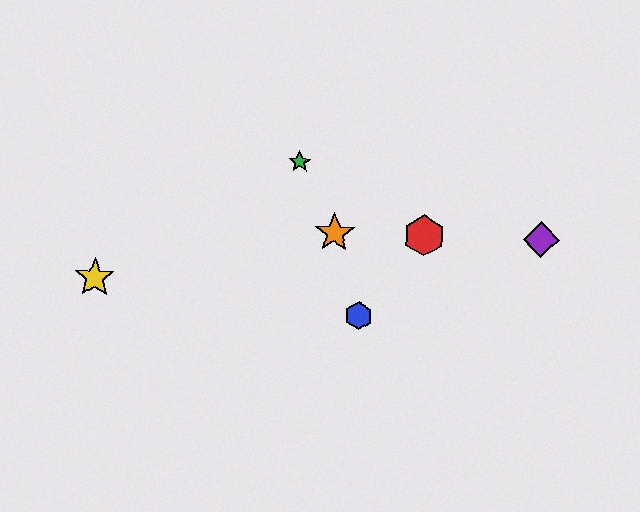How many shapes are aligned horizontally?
3 shapes (the red hexagon, the purple diamond, the orange star) are aligned horizontally.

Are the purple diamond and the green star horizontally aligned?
No, the purple diamond is at y≈240 and the green star is at y≈162.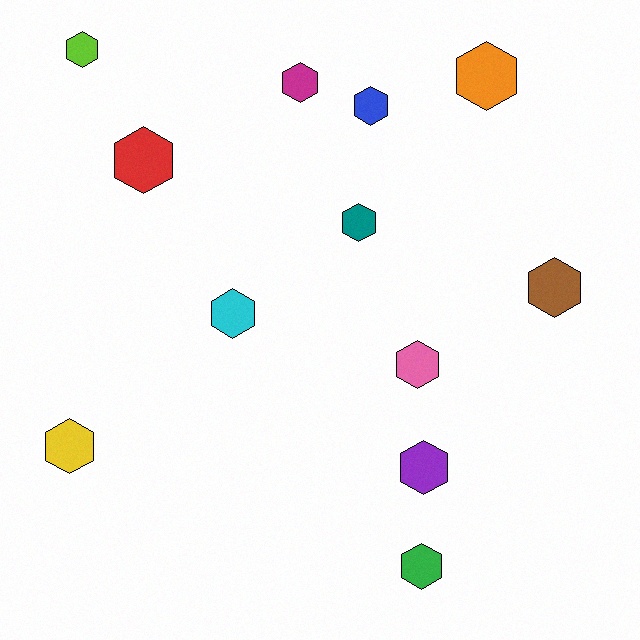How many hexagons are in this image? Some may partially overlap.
There are 12 hexagons.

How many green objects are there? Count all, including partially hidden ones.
There is 1 green object.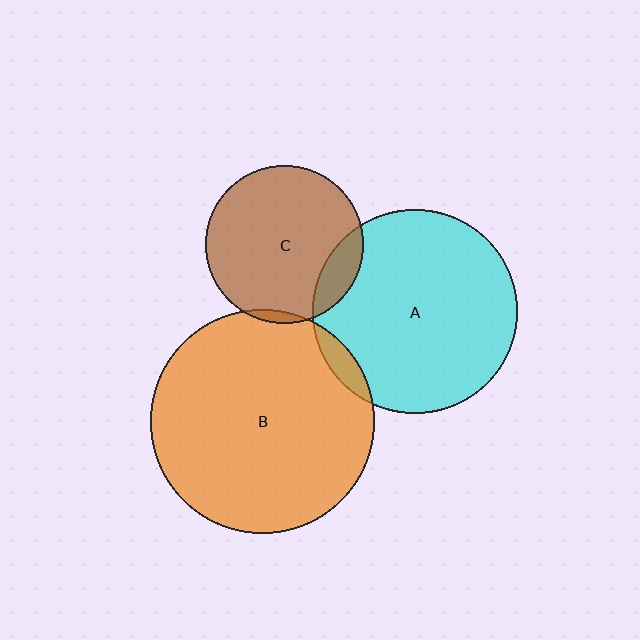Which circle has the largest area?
Circle B (orange).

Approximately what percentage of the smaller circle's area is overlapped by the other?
Approximately 15%.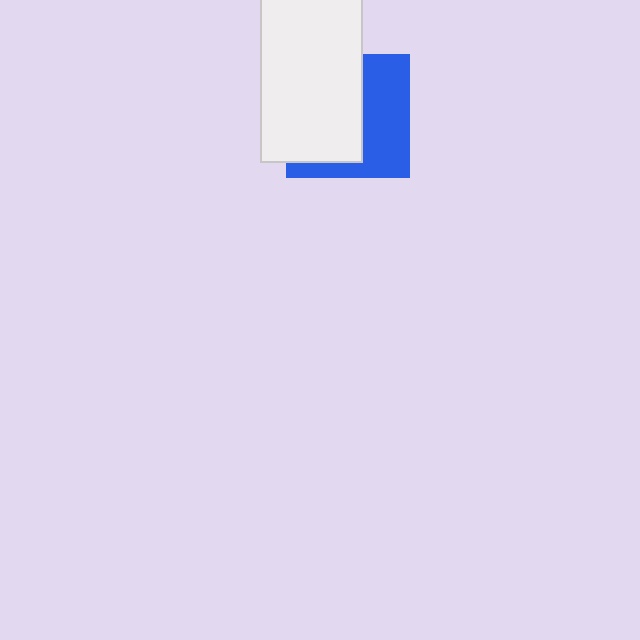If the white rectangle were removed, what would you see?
You would see the complete blue square.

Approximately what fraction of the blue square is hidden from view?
Roughly 56% of the blue square is hidden behind the white rectangle.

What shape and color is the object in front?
The object in front is a white rectangle.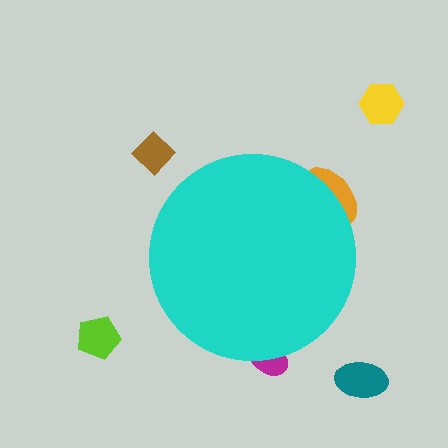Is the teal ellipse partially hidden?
No, the teal ellipse is fully visible.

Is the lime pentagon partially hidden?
No, the lime pentagon is fully visible.